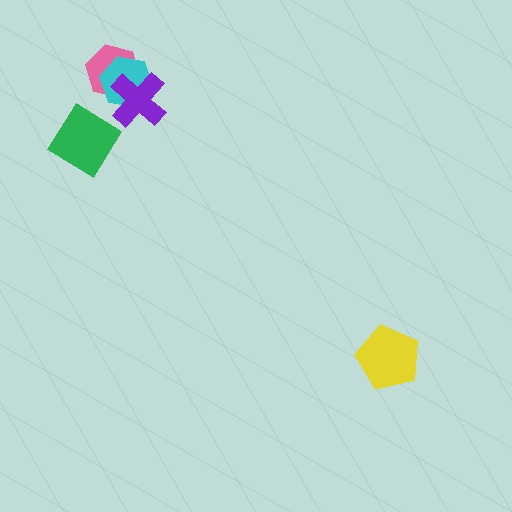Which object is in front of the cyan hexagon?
The purple cross is in front of the cyan hexagon.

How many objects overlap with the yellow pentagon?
0 objects overlap with the yellow pentagon.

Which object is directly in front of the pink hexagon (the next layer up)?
The cyan hexagon is directly in front of the pink hexagon.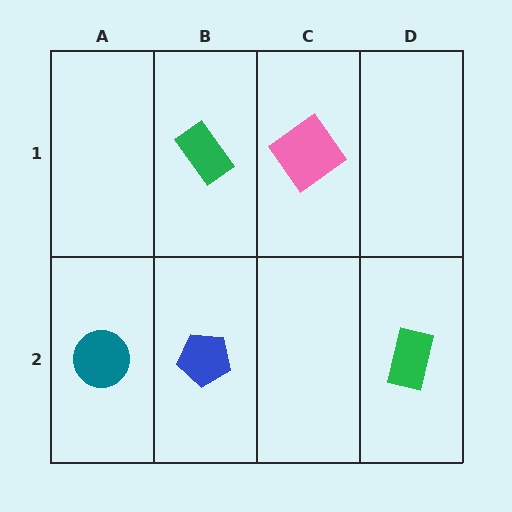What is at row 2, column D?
A green rectangle.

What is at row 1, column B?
A green rectangle.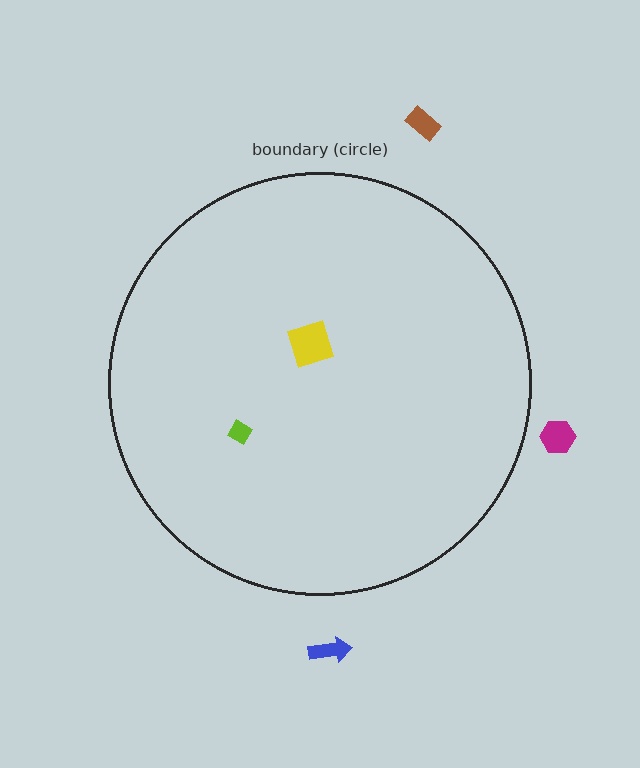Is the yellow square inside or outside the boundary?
Inside.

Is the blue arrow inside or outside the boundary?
Outside.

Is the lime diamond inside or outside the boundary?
Inside.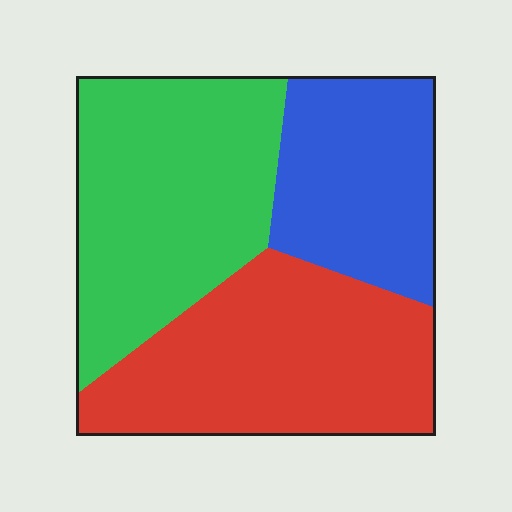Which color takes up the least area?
Blue, at roughly 25%.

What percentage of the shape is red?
Red covers about 40% of the shape.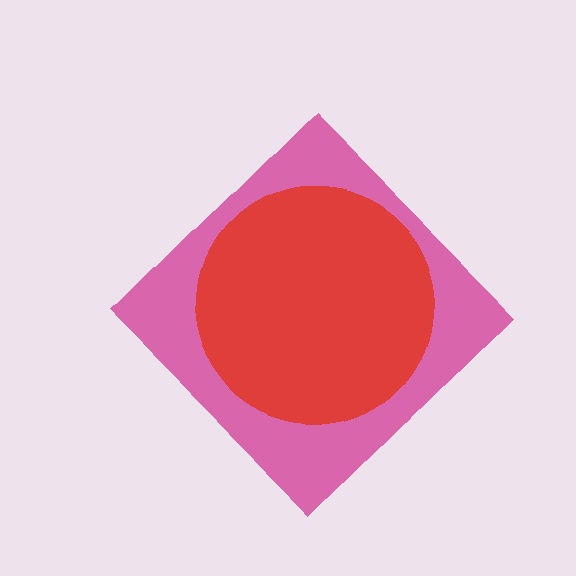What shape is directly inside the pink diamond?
The red circle.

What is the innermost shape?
The red circle.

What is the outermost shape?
The pink diamond.